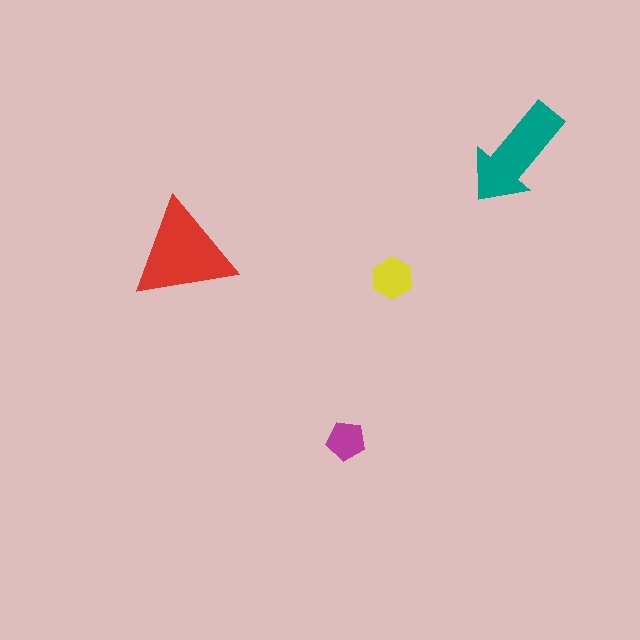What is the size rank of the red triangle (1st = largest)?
1st.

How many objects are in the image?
There are 4 objects in the image.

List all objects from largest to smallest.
The red triangle, the teal arrow, the yellow hexagon, the magenta pentagon.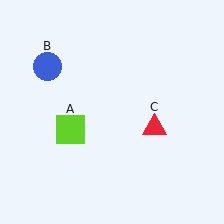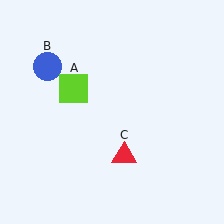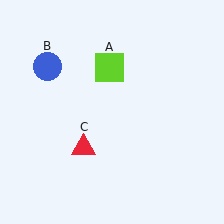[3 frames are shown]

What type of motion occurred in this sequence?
The lime square (object A), red triangle (object C) rotated clockwise around the center of the scene.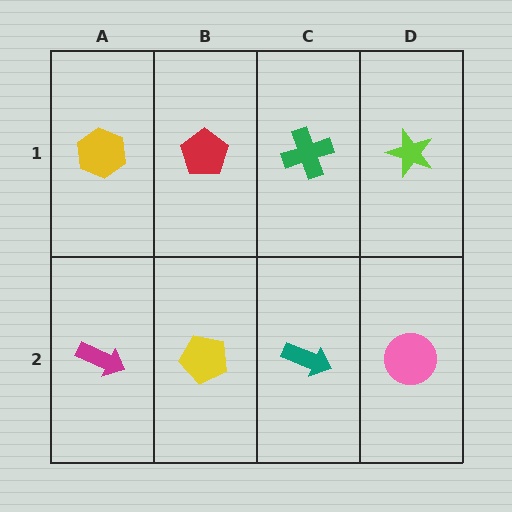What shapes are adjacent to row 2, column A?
A yellow hexagon (row 1, column A), a yellow pentagon (row 2, column B).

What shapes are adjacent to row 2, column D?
A lime star (row 1, column D), a teal arrow (row 2, column C).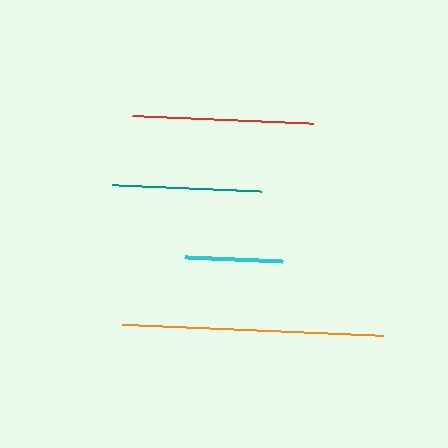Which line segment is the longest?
The orange line is the longest at approximately 262 pixels.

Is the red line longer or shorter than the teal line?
The red line is longer than the teal line.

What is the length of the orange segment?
The orange segment is approximately 262 pixels long.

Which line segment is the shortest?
The cyan line is the shortest at approximately 99 pixels.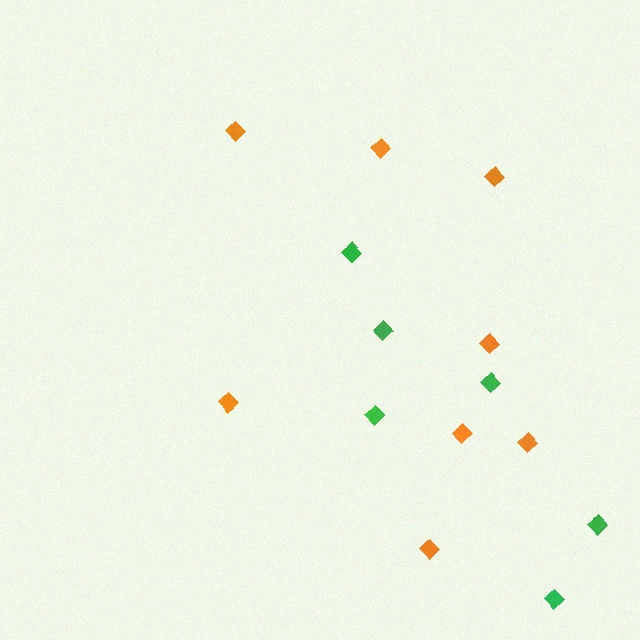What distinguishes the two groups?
There are 2 groups: one group of green diamonds (6) and one group of orange diamonds (8).